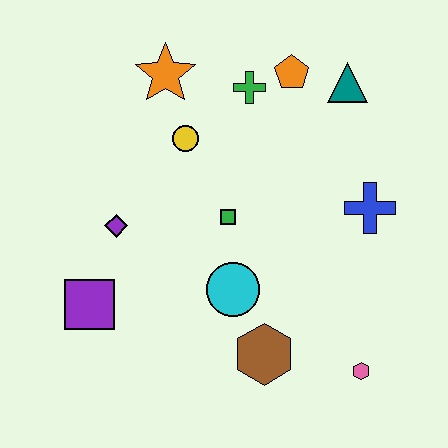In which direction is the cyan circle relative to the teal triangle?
The cyan circle is below the teal triangle.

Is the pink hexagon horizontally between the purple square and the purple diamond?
No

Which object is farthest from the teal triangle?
The purple square is farthest from the teal triangle.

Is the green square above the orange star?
No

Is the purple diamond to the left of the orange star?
Yes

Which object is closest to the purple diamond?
The purple square is closest to the purple diamond.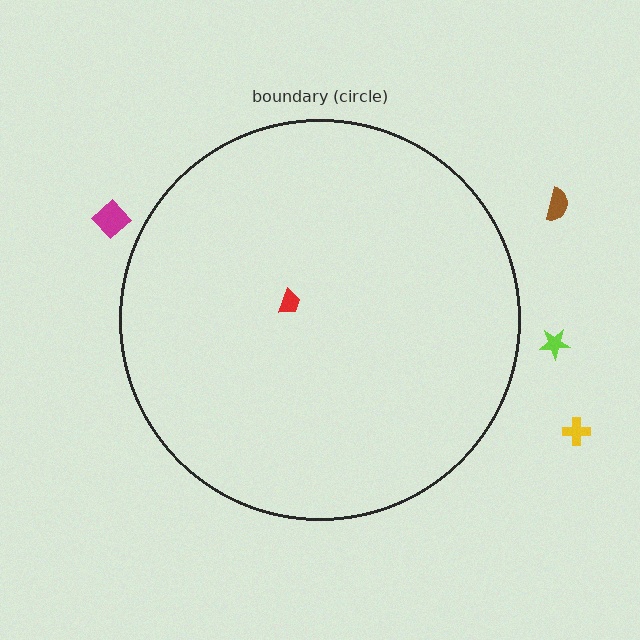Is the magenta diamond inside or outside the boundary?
Outside.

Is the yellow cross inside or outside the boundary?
Outside.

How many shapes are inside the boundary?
1 inside, 4 outside.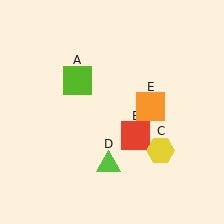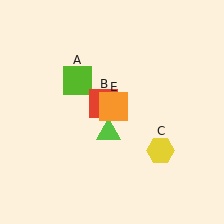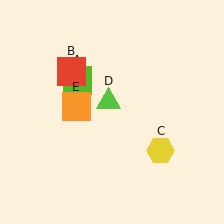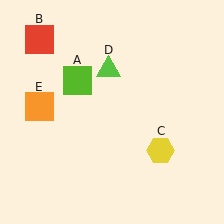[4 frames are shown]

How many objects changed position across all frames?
3 objects changed position: red square (object B), lime triangle (object D), orange square (object E).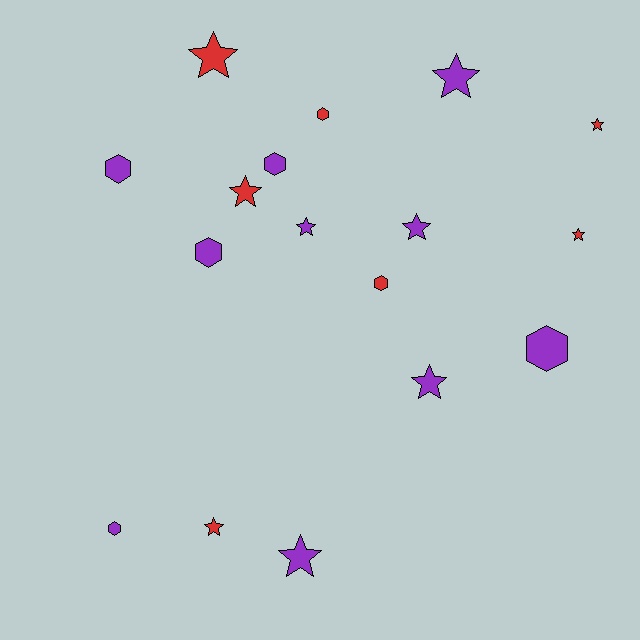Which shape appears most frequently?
Star, with 10 objects.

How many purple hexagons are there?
There are 5 purple hexagons.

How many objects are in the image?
There are 17 objects.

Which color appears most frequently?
Purple, with 10 objects.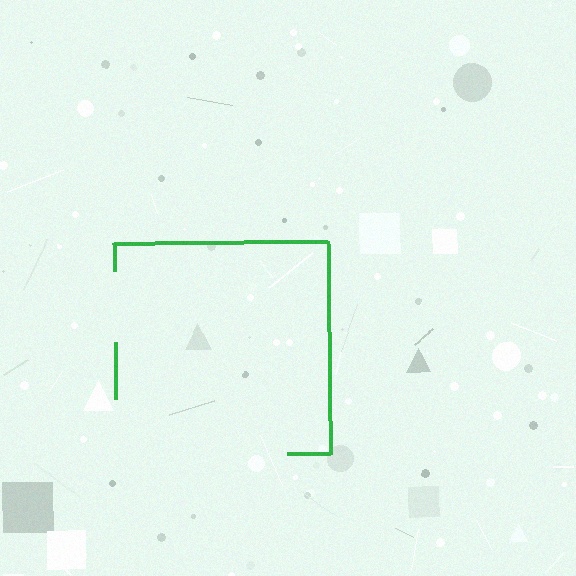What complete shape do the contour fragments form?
The contour fragments form a square.